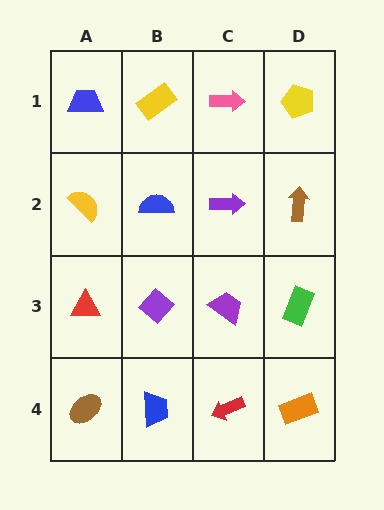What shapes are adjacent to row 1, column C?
A purple arrow (row 2, column C), a yellow rectangle (row 1, column B), a yellow pentagon (row 1, column D).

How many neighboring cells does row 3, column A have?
3.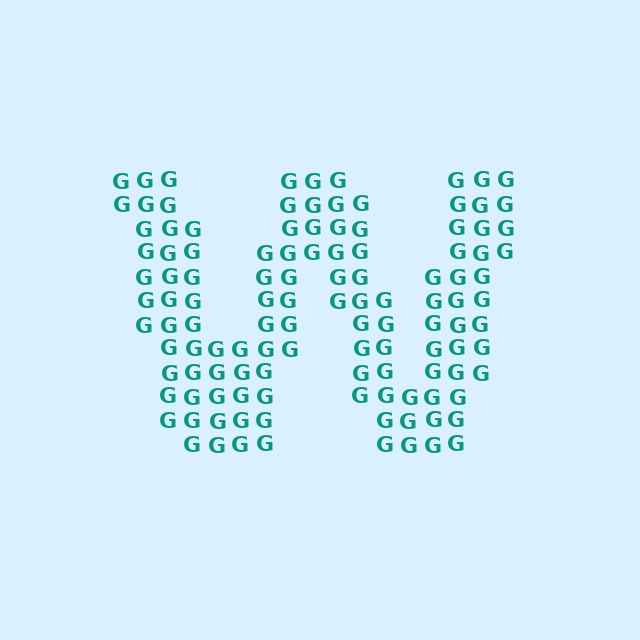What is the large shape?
The large shape is the letter W.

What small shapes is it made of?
It is made of small letter G's.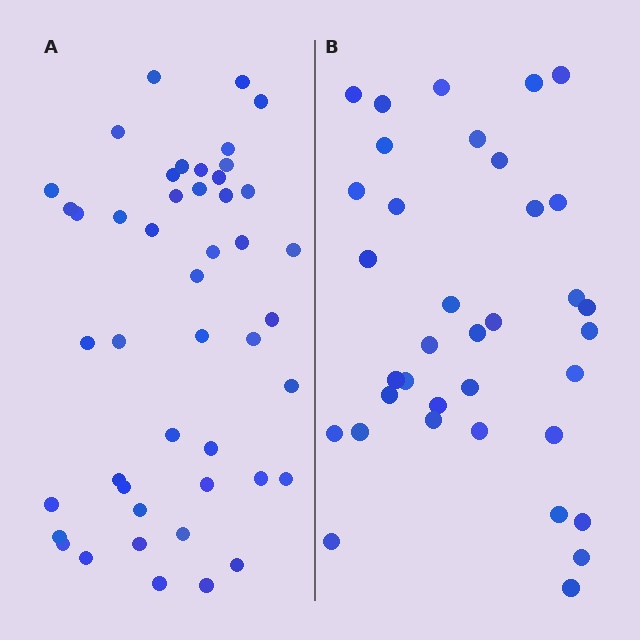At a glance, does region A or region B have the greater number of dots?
Region A (the left region) has more dots.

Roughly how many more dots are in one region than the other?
Region A has roughly 10 or so more dots than region B.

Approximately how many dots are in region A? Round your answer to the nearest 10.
About 50 dots. (The exact count is 46, which rounds to 50.)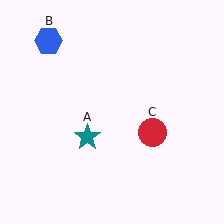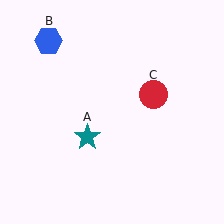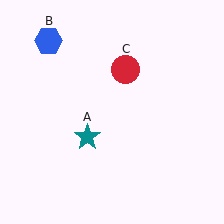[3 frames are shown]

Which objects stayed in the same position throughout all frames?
Teal star (object A) and blue hexagon (object B) remained stationary.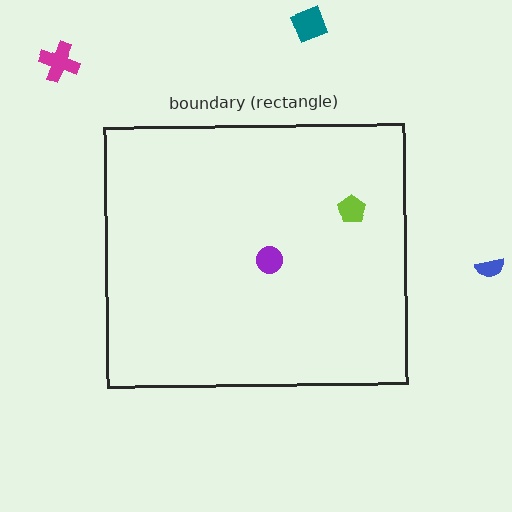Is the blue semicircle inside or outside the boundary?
Outside.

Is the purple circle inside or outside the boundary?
Inside.